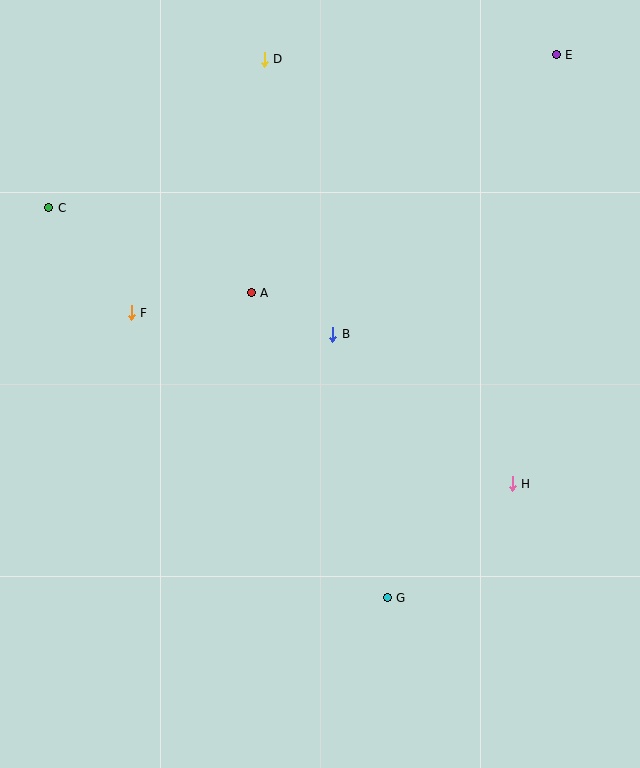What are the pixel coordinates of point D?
Point D is at (264, 59).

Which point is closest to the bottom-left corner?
Point G is closest to the bottom-left corner.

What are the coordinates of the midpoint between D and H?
The midpoint between D and H is at (388, 272).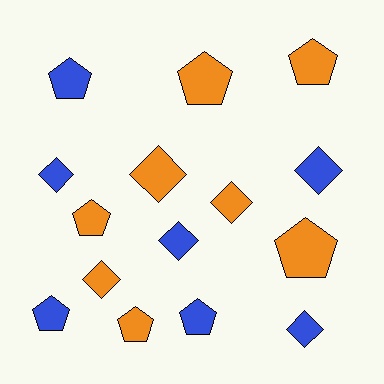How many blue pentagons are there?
There are 3 blue pentagons.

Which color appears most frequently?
Orange, with 8 objects.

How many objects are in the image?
There are 15 objects.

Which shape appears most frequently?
Pentagon, with 8 objects.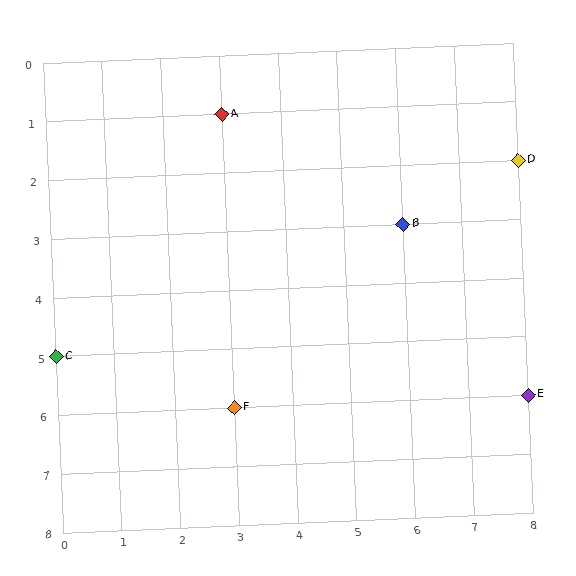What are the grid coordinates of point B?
Point B is at grid coordinates (6, 3).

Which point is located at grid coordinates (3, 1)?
Point A is at (3, 1).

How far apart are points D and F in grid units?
Points D and F are 5 columns and 4 rows apart (about 6.4 grid units diagonally).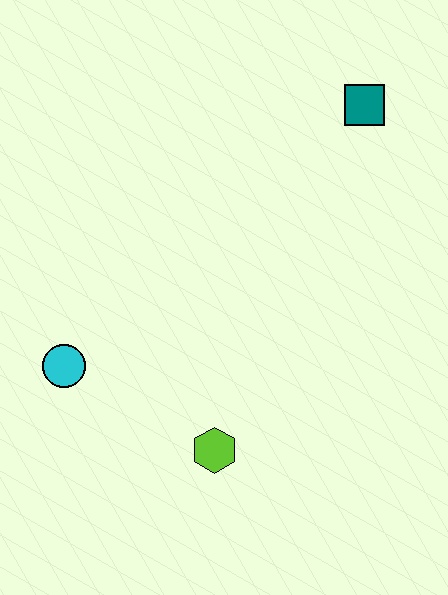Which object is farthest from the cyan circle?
The teal square is farthest from the cyan circle.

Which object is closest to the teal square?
The lime hexagon is closest to the teal square.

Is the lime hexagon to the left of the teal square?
Yes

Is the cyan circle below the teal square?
Yes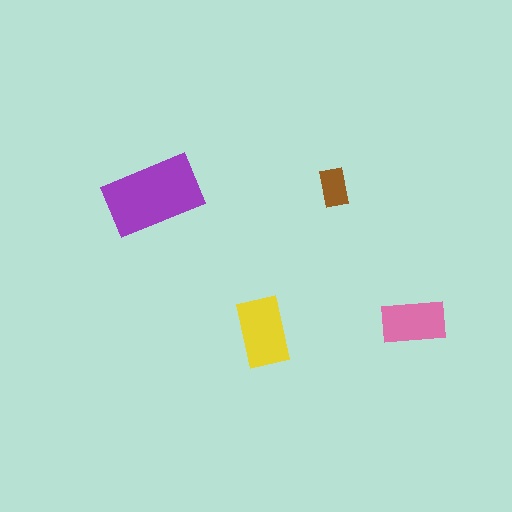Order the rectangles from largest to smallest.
the purple one, the yellow one, the pink one, the brown one.